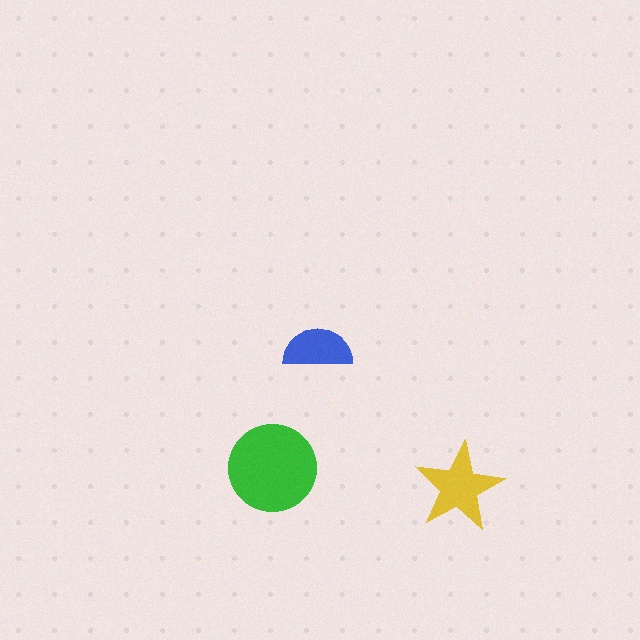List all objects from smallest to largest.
The blue semicircle, the yellow star, the green circle.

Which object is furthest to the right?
The yellow star is rightmost.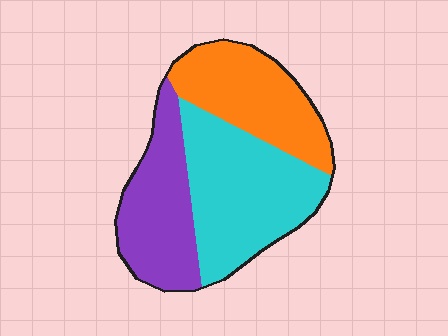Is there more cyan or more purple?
Cyan.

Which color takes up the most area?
Cyan, at roughly 40%.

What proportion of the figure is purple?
Purple takes up between a quarter and a half of the figure.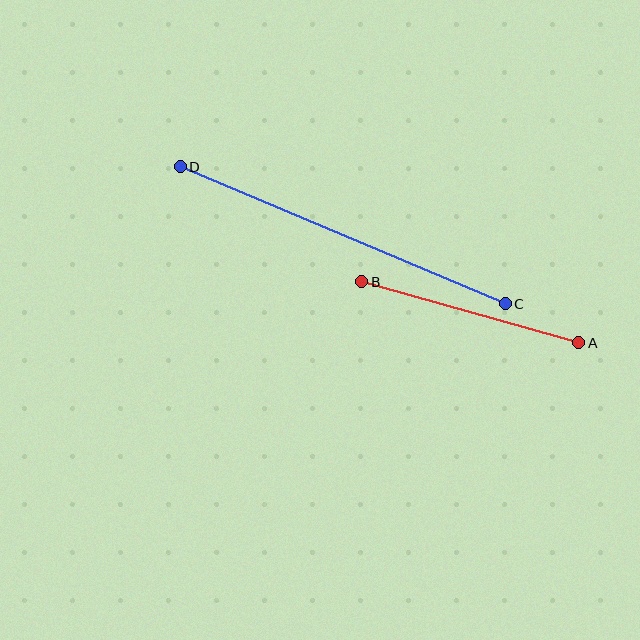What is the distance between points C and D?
The distance is approximately 353 pixels.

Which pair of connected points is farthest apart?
Points C and D are farthest apart.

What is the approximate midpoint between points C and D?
The midpoint is at approximately (343, 235) pixels.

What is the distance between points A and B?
The distance is approximately 225 pixels.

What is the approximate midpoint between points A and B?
The midpoint is at approximately (470, 312) pixels.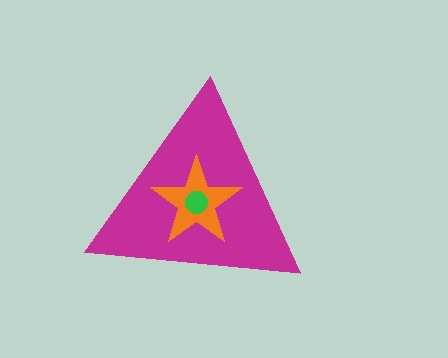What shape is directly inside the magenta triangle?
The orange star.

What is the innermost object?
The green circle.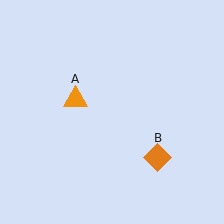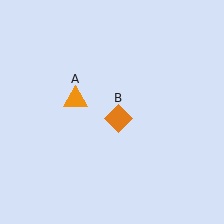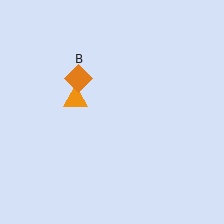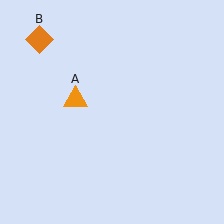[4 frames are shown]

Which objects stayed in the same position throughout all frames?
Orange triangle (object A) remained stationary.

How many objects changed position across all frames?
1 object changed position: orange diamond (object B).